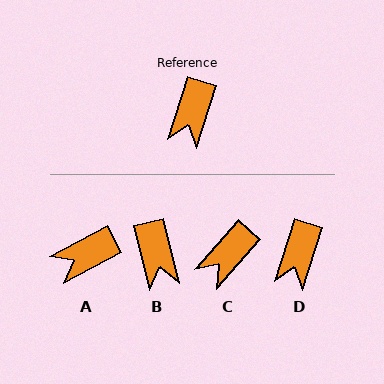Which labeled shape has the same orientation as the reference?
D.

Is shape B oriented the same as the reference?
No, it is off by about 31 degrees.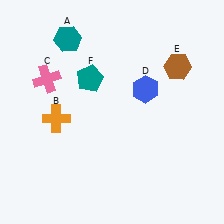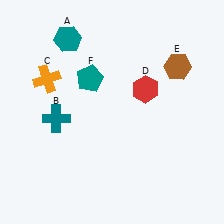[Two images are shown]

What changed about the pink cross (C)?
In Image 1, C is pink. In Image 2, it changed to orange.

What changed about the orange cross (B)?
In Image 1, B is orange. In Image 2, it changed to teal.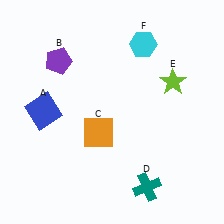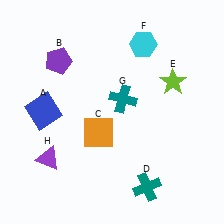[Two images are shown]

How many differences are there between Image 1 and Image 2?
There are 2 differences between the two images.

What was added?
A teal cross (G), a purple triangle (H) were added in Image 2.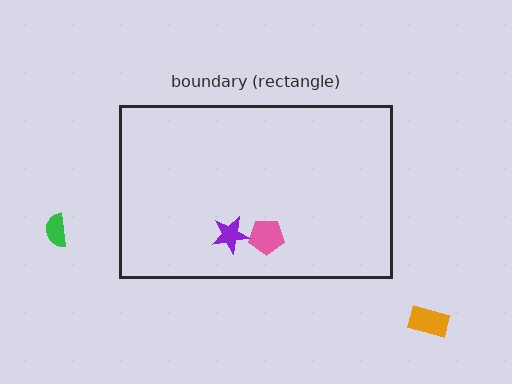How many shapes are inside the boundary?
2 inside, 2 outside.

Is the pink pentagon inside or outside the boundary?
Inside.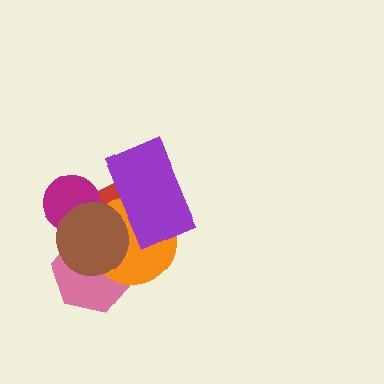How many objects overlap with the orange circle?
4 objects overlap with the orange circle.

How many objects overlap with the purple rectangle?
3 objects overlap with the purple rectangle.